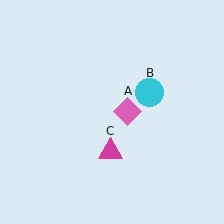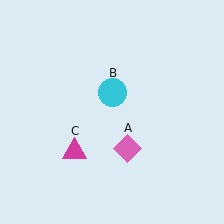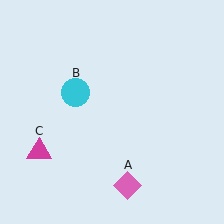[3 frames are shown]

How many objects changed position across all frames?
3 objects changed position: pink diamond (object A), cyan circle (object B), magenta triangle (object C).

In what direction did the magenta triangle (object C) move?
The magenta triangle (object C) moved left.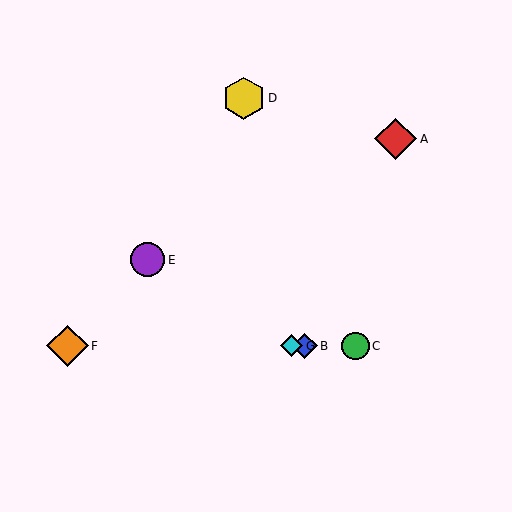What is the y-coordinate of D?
Object D is at y≈98.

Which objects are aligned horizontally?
Objects B, C, F, G are aligned horizontally.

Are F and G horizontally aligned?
Yes, both are at y≈346.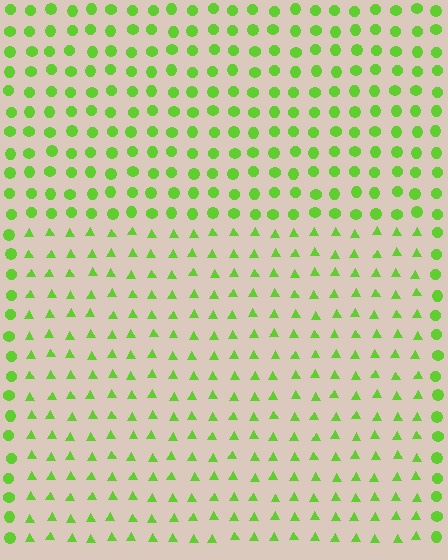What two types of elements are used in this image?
The image uses triangles inside the rectangle region and circles outside it.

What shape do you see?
I see a rectangle.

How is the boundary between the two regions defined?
The boundary is defined by a change in element shape: triangles inside vs. circles outside. All elements share the same color and spacing.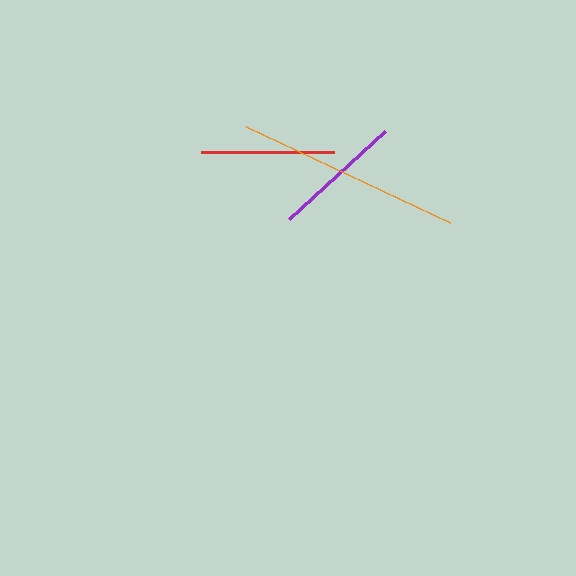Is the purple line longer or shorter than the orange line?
The orange line is longer than the purple line.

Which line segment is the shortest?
The purple line is the shortest at approximately 130 pixels.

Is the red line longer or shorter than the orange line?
The orange line is longer than the red line.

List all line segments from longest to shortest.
From longest to shortest: orange, red, purple.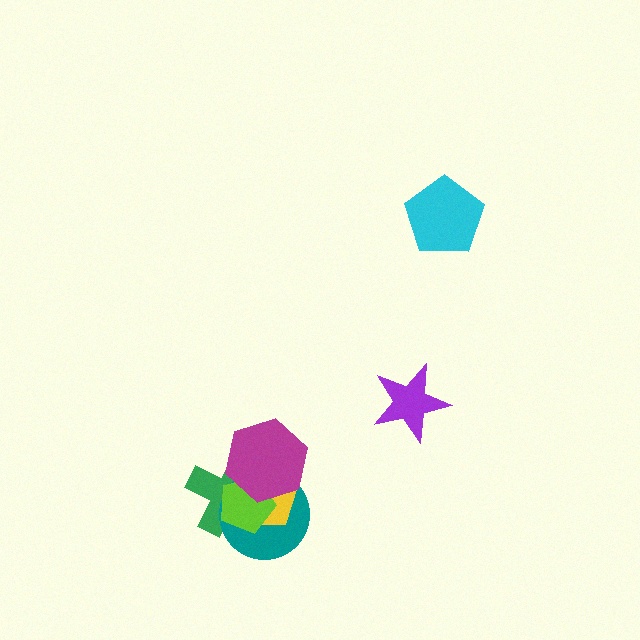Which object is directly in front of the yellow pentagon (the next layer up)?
The lime pentagon is directly in front of the yellow pentagon.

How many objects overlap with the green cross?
4 objects overlap with the green cross.